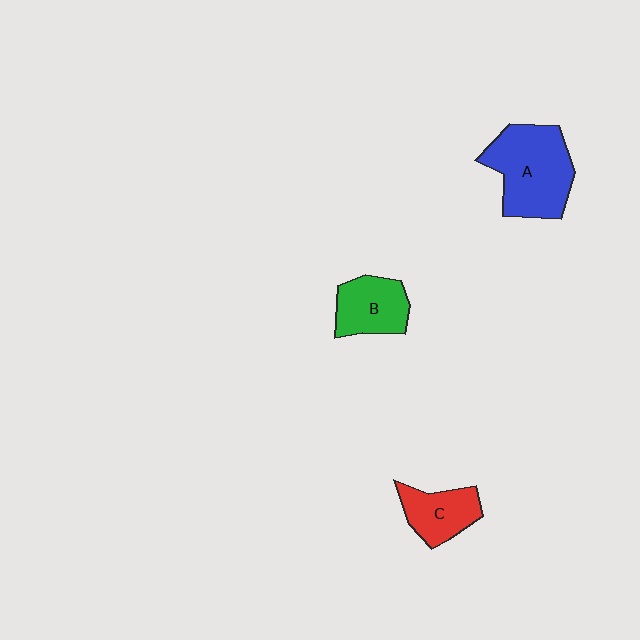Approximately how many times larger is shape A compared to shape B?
Approximately 1.7 times.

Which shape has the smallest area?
Shape C (red).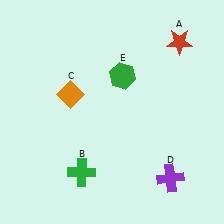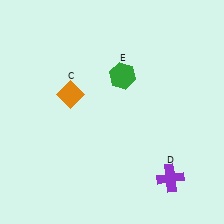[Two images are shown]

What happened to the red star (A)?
The red star (A) was removed in Image 2. It was in the top-right area of Image 1.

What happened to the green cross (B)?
The green cross (B) was removed in Image 2. It was in the bottom-left area of Image 1.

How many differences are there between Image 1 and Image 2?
There are 2 differences between the two images.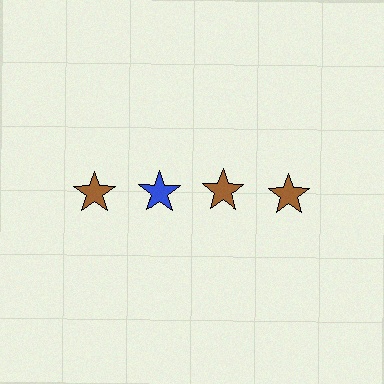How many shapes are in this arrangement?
There are 4 shapes arranged in a grid pattern.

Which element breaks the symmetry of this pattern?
The blue star in the top row, second from left column breaks the symmetry. All other shapes are brown stars.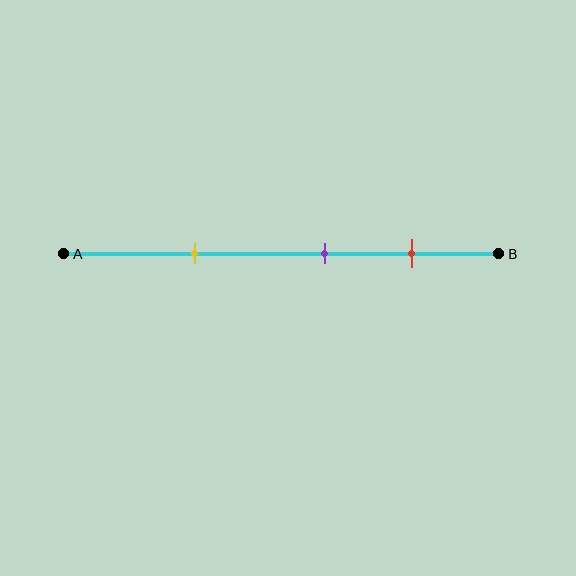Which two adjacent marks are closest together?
The purple and red marks are the closest adjacent pair.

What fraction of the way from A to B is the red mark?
The red mark is approximately 80% (0.8) of the way from A to B.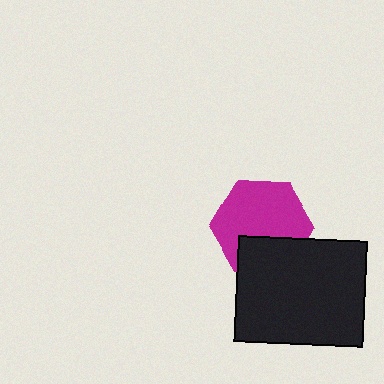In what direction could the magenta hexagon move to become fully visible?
The magenta hexagon could move up. That would shift it out from behind the black rectangle entirely.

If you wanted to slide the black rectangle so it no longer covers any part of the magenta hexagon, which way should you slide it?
Slide it down — that is the most direct way to separate the two shapes.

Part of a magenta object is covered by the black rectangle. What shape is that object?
It is a hexagon.